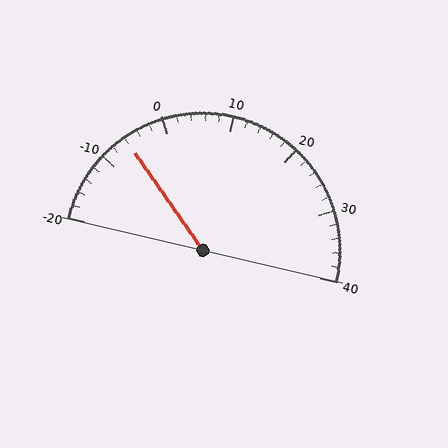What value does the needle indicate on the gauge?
The needle indicates approximately -6.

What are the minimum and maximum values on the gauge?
The gauge ranges from -20 to 40.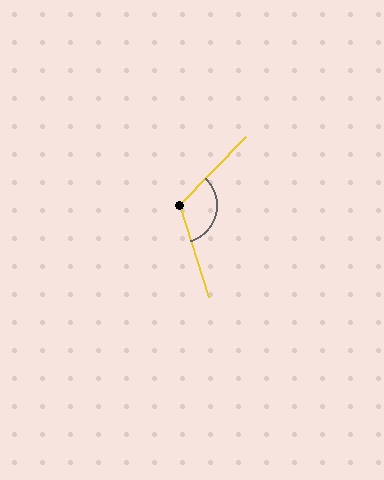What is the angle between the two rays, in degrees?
Approximately 119 degrees.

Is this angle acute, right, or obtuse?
It is obtuse.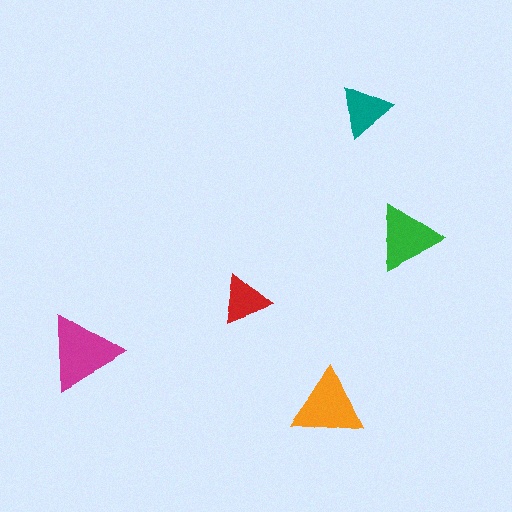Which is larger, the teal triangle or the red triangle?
The teal one.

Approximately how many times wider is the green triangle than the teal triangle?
About 1.5 times wider.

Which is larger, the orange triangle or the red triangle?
The orange one.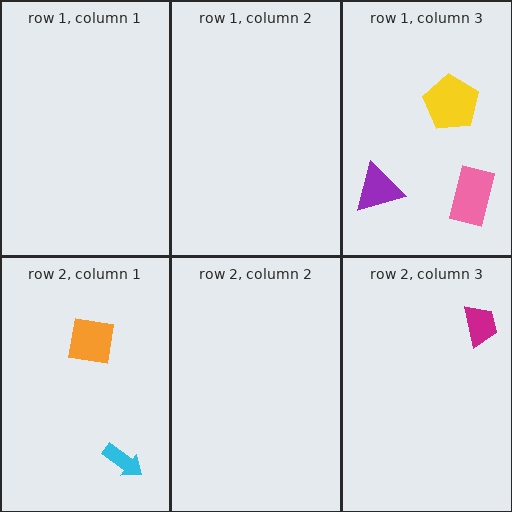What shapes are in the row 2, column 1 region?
The cyan arrow, the orange square.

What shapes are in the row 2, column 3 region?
The magenta trapezoid.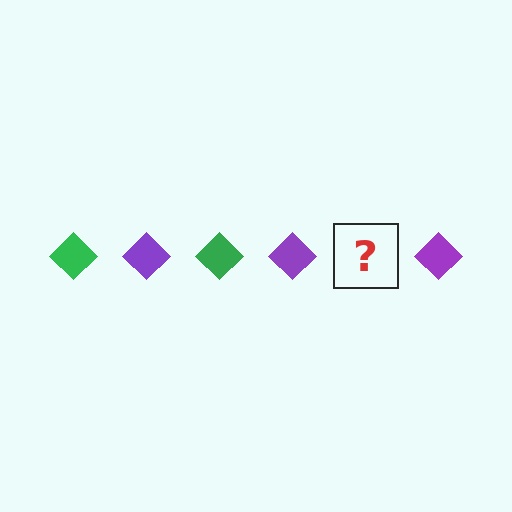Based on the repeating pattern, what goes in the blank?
The blank should be a green diamond.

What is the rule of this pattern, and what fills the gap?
The rule is that the pattern cycles through green, purple diamonds. The gap should be filled with a green diamond.